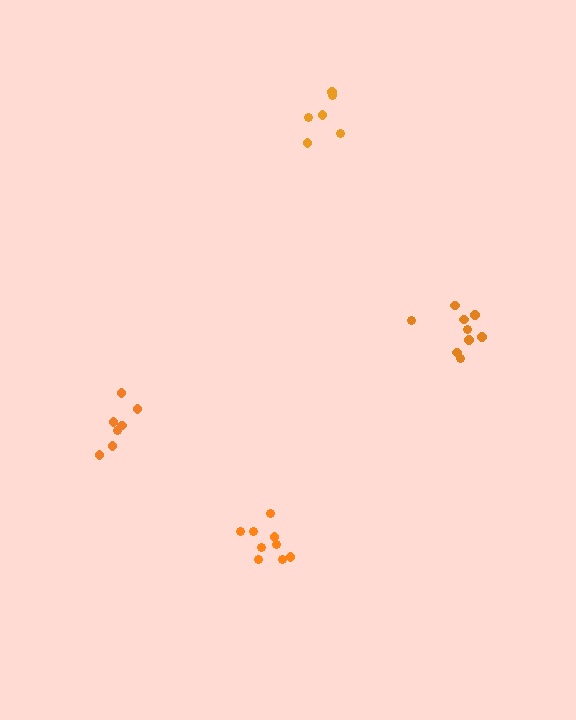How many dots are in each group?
Group 1: 6 dots, Group 2: 7 dots, Group 3: 9 dots, Group 4: 9 dots (31 total).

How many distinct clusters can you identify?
There are 4 distinct clusters.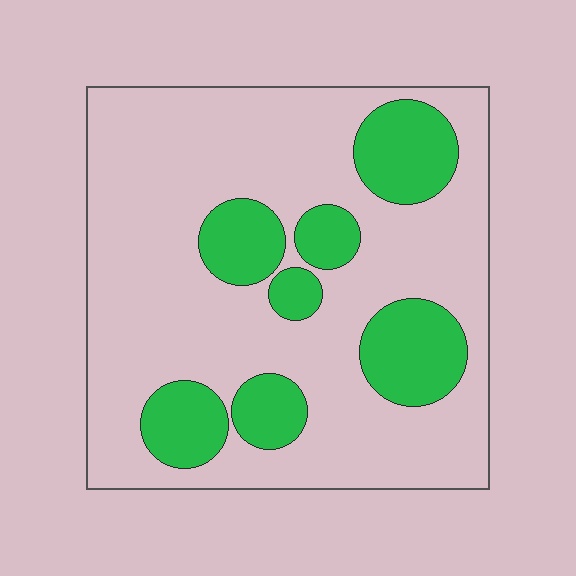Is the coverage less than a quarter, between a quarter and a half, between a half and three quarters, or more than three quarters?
Between a quarter and a half.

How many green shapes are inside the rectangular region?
7.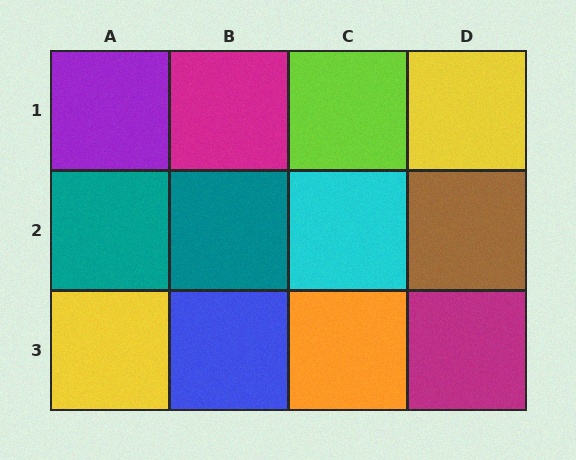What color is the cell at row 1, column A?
Purple.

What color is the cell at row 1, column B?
Magenta.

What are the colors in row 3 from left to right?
Yellow, blue, orange, magenta.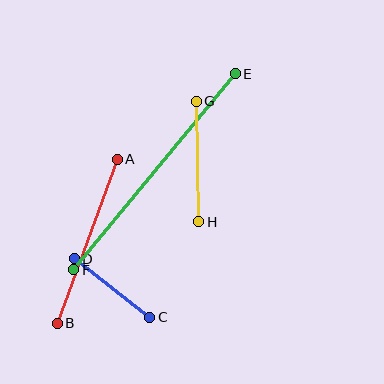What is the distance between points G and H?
The distance is approximately 120 pixels.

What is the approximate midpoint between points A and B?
The midpoint is at approximately (87, 241) pixels.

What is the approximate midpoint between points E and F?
The midpoint is at approximately (155, 172) pixels.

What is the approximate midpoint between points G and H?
The midpoint is at approximately (198, 161) pixels.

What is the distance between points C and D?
The distance is approximately 95 pixels.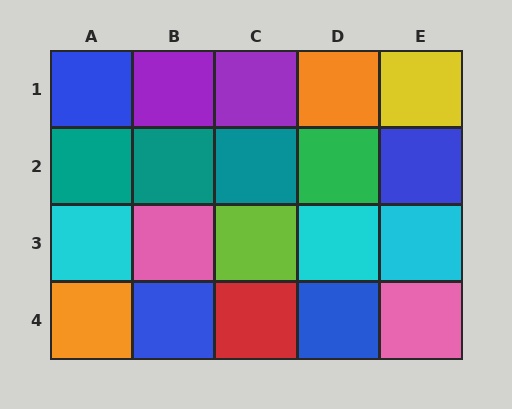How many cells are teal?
3 cells are teal.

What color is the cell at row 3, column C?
Lime.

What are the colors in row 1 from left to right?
Blue, purple, purple, orange, yellow.